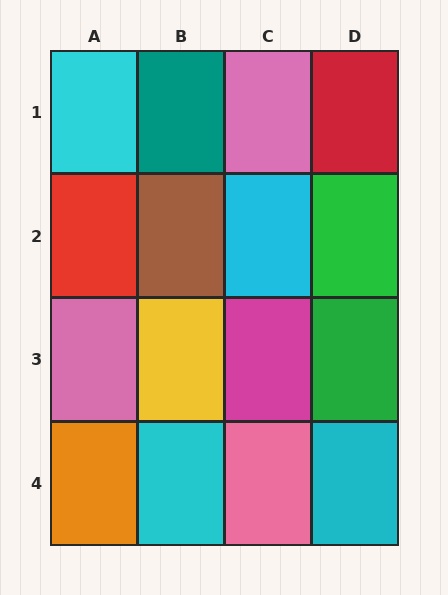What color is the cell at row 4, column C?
Pink.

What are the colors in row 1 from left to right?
Cyan, teal, pink, red.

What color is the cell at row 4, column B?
Cyan.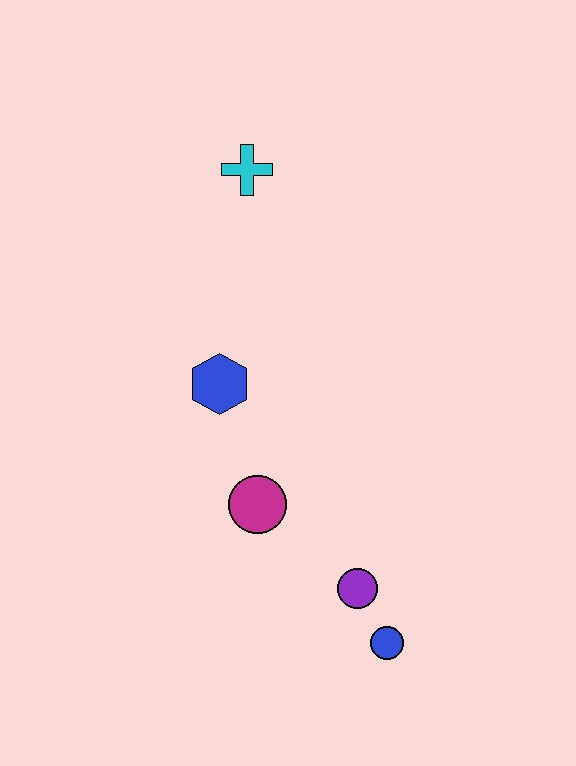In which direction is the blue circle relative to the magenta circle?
The blue circle is below the magenta circle.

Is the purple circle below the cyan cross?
Yes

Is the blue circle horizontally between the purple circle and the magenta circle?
No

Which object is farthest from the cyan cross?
The blue circle is farthest from the cyan cross.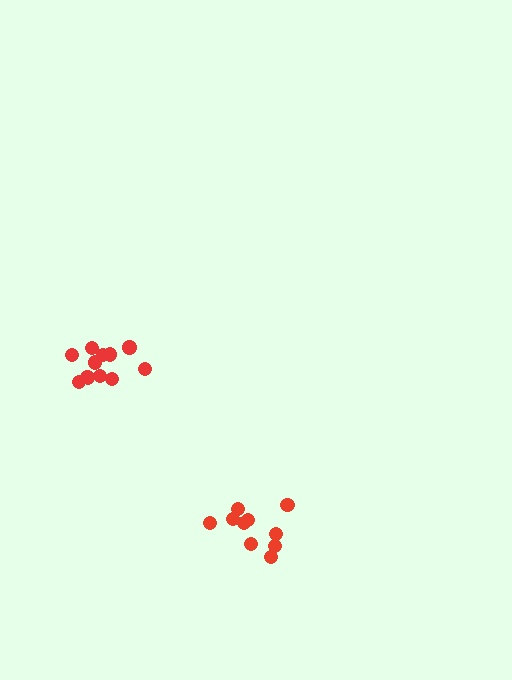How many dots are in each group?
Group 1: 10 dots, Group 2: 12 dots (22 total).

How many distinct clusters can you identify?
There are 2 distinct clusters.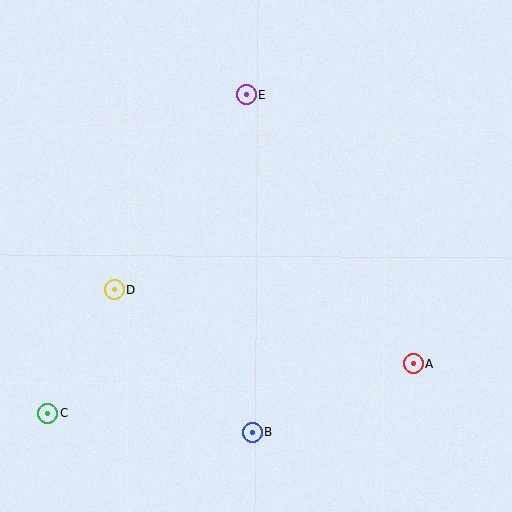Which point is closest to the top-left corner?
Point E is closest to the top-left corner.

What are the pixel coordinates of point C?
Point C is at (48, 413).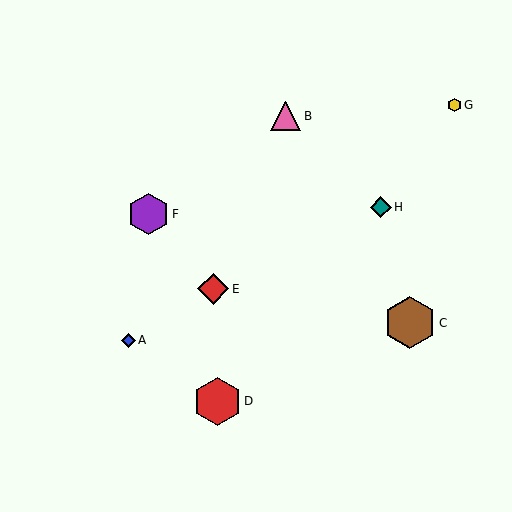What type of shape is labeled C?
Shape C is a brown hexagon.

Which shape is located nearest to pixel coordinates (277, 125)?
The pink triangle (labeled B) at (286, 116) is nearest to that location.